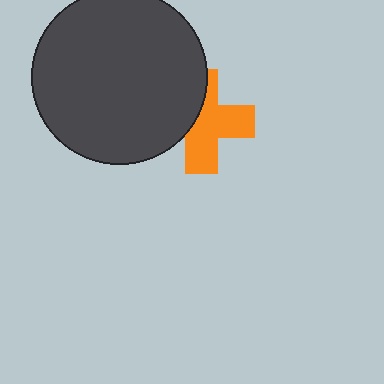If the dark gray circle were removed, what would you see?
You would see the complete orange cross.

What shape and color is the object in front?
The object in front is a dark gray circle.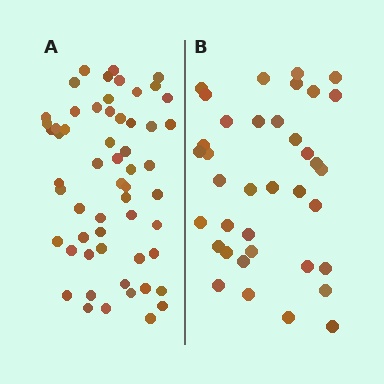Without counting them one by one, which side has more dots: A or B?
Region A (the left region) has more dots.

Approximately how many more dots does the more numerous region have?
Region A has approximately 20 more dots than region B.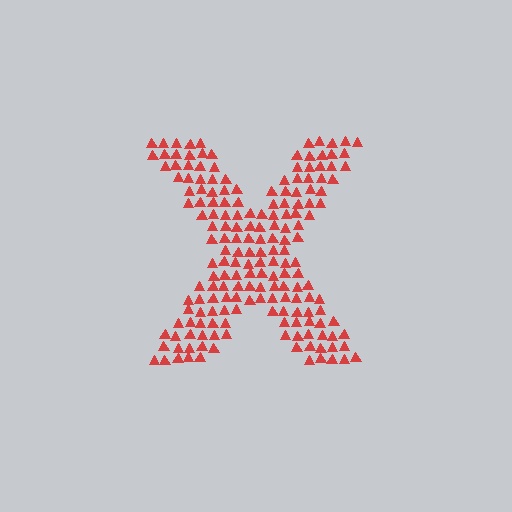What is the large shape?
The large shape is the letter X.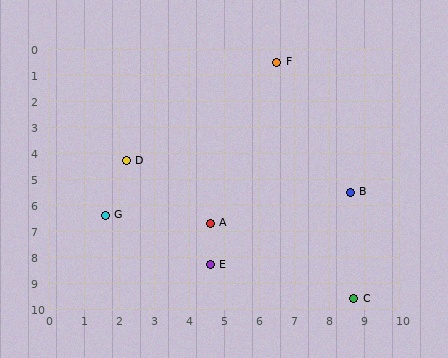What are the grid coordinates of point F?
Point F is at approximately (6.5, 0.5).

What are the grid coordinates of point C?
Point C is at approximately (8.7, 9.6).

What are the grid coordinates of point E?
Point E is at approximately (4.6, 8.3).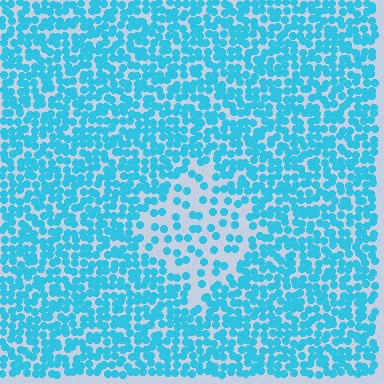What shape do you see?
I see a diamond.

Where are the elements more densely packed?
The elements are more densely packed outside the diamond boundary.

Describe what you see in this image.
The image contains small cyan elements arranged at two different densities. A diamond-shaped region is visible where the elements are less densely packed than the surrounding area.